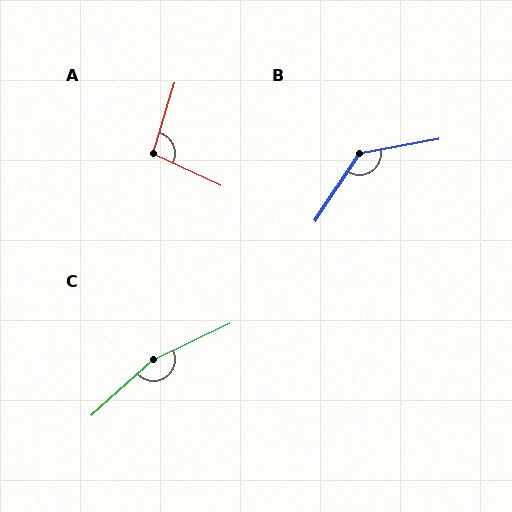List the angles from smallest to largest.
A (98°), B (133°), C (163°).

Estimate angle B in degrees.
Approximately 133 degrees.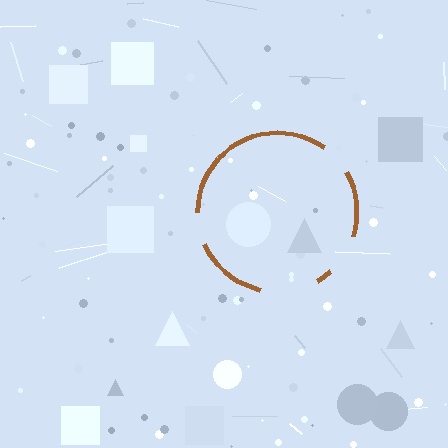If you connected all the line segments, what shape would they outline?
They would outline a circle.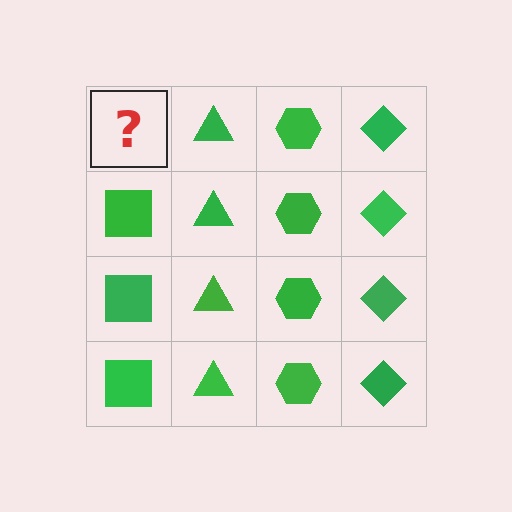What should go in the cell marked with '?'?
The missing cell should contain a green square.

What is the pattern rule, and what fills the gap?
The rule is that each column has a consistent shape. The gap should be filled with a green square.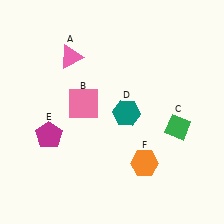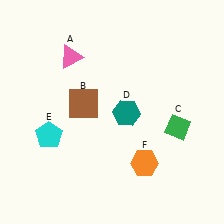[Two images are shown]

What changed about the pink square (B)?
In Image 1, B is pink. In Image 2, it changed to brown.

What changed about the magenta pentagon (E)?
In Image 1, E is magenta. In Image 2, it changed to cyan.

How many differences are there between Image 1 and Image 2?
There are 2 differences between the two images.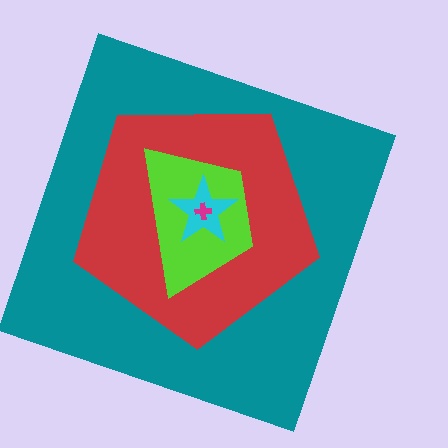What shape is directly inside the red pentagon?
The lime trapezoid.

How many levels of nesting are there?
5.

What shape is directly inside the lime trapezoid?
The cyan star.